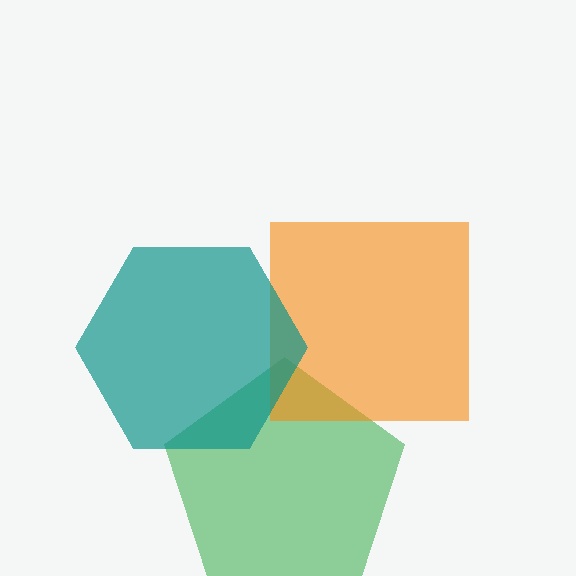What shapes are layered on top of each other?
The layered shapes are: a green pentagon, an orange square, a teal hexagon.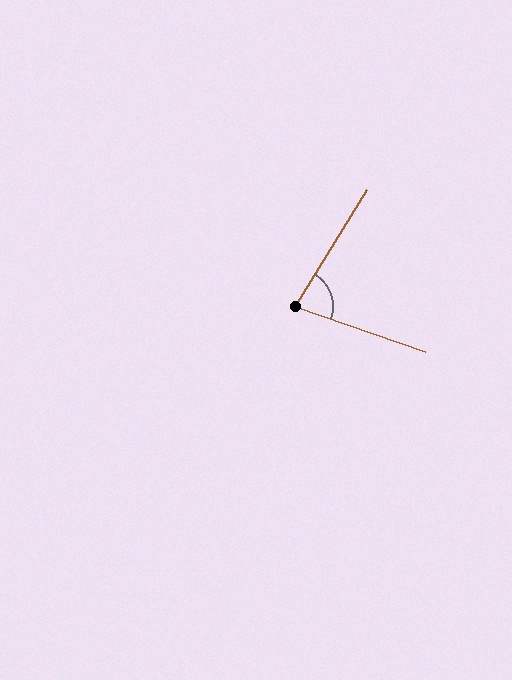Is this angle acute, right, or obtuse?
It is acute.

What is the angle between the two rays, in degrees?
Approximately 78 degrees.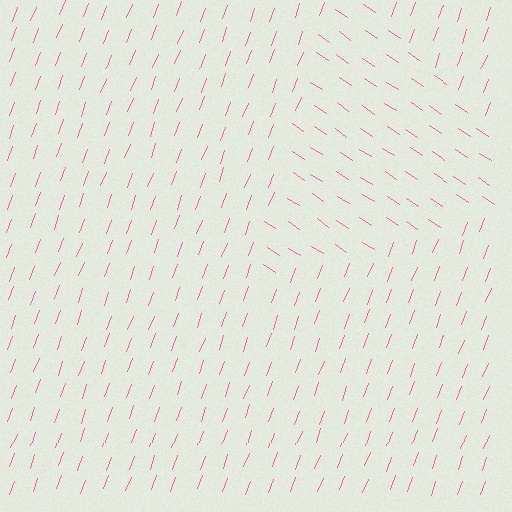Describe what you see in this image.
The image is filled with small pink line segments. A triangle region in the image has lines oriented differently from the surrounding lines, creating a visible texture boundary.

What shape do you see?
I see a triangle.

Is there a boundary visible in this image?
Yes, there is a texture boundary formed by a change in line orientation.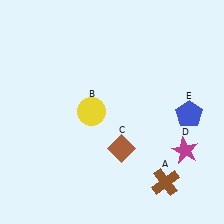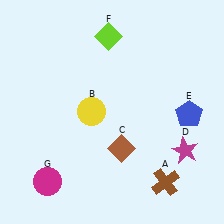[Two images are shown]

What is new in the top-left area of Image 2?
A lime diamond (F) was added in the top-left area of Image 2.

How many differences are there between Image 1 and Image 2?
There are 2 differences between the two images.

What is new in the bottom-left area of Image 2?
A magenta circle (G) was added in the bottom-left area of Image 2.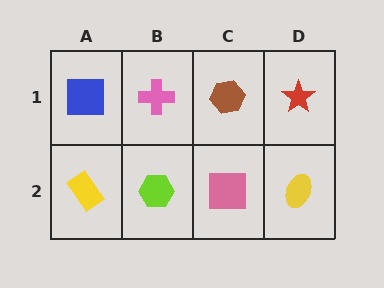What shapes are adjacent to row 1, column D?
A yellow ellipse (row 2, column D), a brown hexagon (row 1, column C).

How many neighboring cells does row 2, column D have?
2.